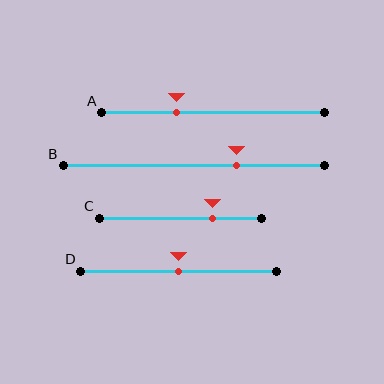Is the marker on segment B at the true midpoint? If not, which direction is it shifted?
No, the marker on segment B is shifted to the right by about 16% of the segment length.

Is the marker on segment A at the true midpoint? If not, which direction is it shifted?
No, the marker on segment A is shifted to the left by about 16% of the segment length.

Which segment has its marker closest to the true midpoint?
Segment D has its marker closest to the true midpoint.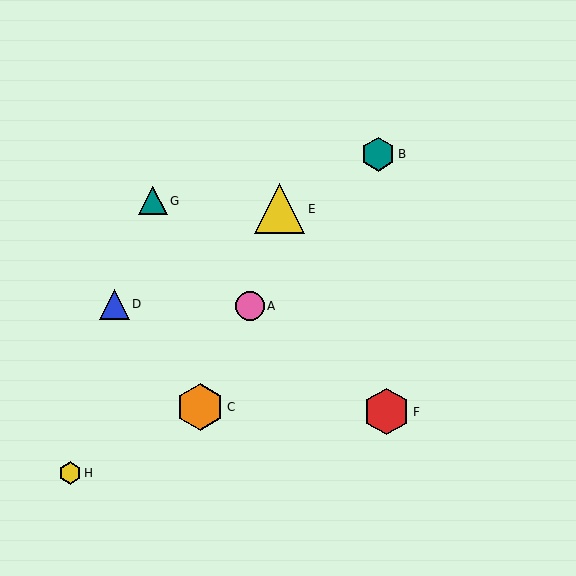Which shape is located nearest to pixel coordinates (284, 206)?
The yellow triangle (labeled E) at (279, 209) is nearest to that location.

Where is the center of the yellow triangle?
The center of the yellow triangle is at (279, 209).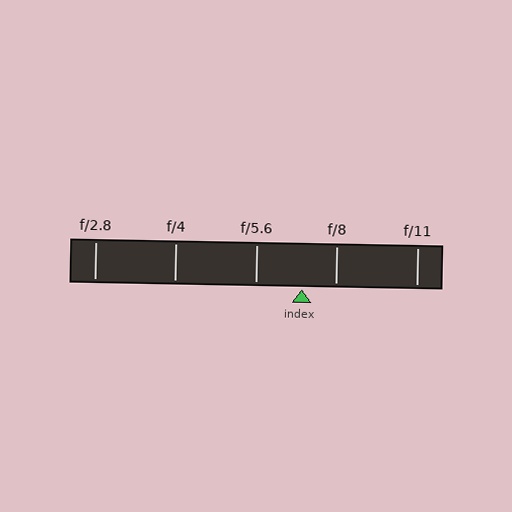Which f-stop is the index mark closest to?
The index mark is closest to f/8.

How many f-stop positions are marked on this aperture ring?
There are 5 f-stop positions marked.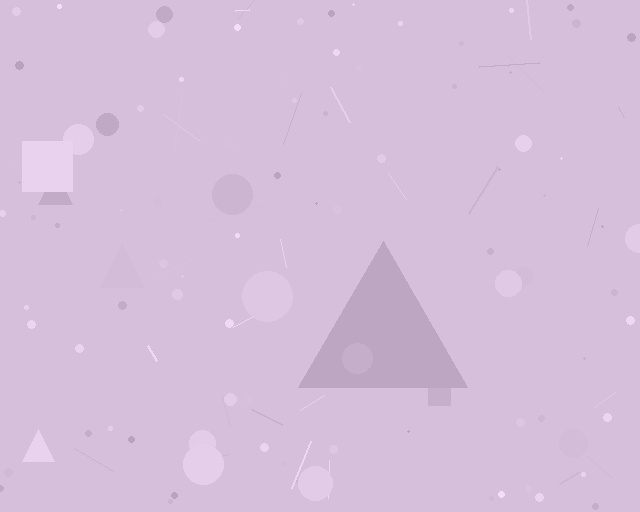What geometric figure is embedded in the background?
A triangle is embedded in the background.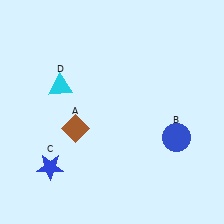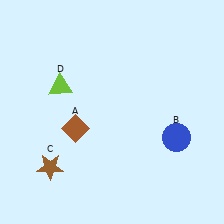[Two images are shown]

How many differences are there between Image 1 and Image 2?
There are 2 differences between the two images.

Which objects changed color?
C changed from blue to brown. D changed from cyan to lime.